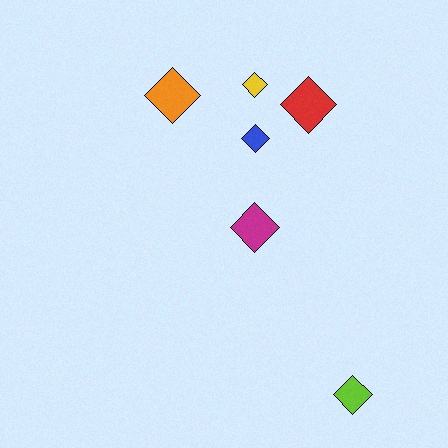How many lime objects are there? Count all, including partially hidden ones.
There is 1 lime object.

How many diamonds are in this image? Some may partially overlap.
There are 6 diamonds.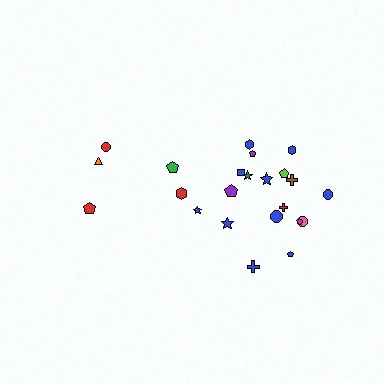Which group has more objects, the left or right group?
The right group.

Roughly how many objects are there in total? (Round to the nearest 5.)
Roughly 25 objects in total.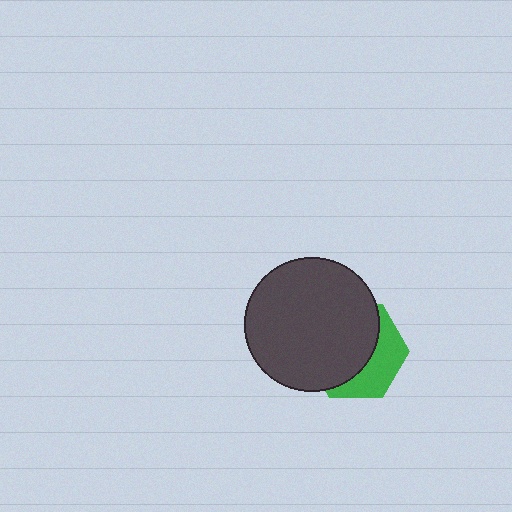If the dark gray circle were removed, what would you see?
You would see the complete green hexagon.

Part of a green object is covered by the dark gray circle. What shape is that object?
It is a hexagon.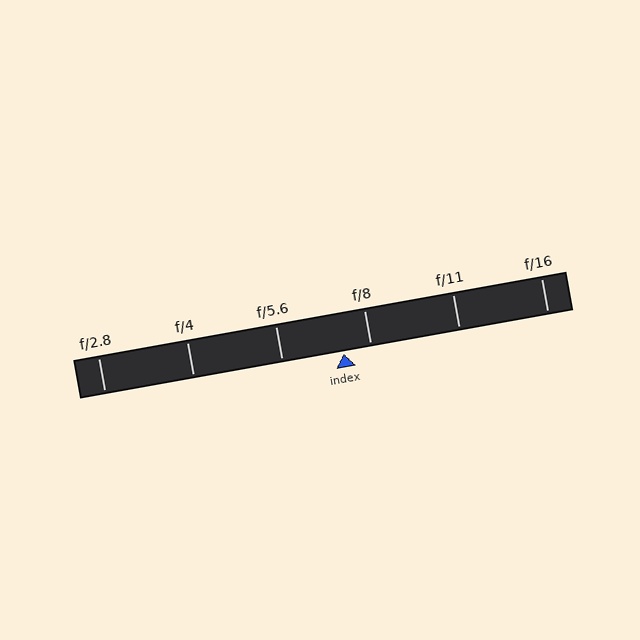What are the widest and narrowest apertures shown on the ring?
The widest aperture shown is f/2.8 and the narrowest is f/16.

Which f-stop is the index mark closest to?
The index mark is closest to f/8.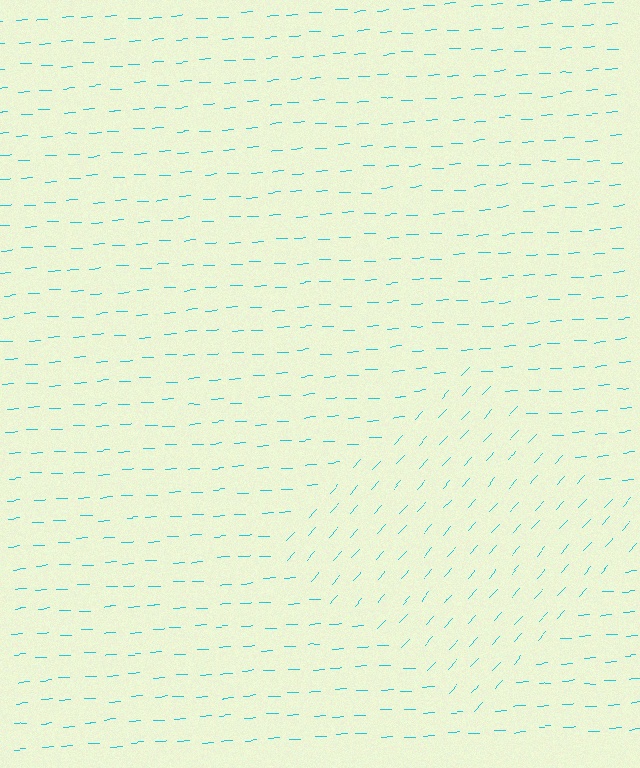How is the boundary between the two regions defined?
The boundary is defined purely by a change in line orientation (approximately 45 degrees difference). All lines are the same color and thickness.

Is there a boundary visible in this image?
Yes, there is a texture boundary formed by a change in line orientation.